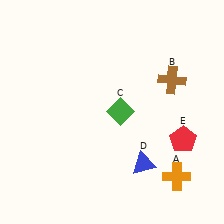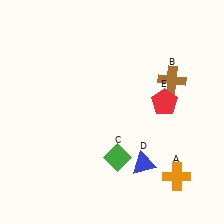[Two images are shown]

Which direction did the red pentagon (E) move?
The red pentagon (E) moved up.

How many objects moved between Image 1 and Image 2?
2 objects moved between the two images.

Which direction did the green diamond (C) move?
The green diamond (C) moved down.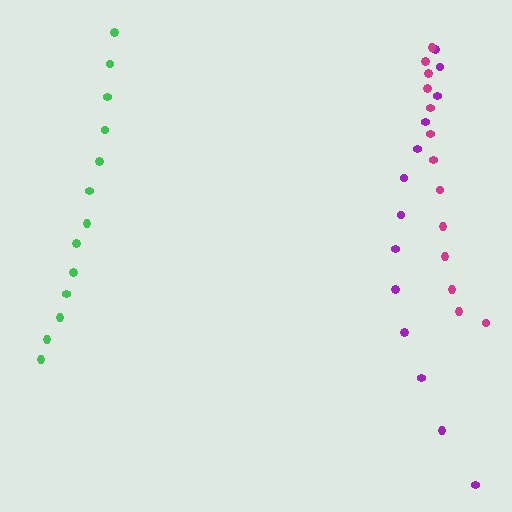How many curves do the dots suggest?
There are 3 distinct paths.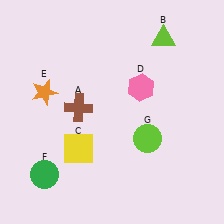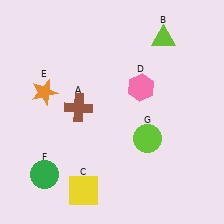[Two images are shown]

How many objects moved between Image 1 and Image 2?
1 object moved between the two images.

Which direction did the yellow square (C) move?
The yellow square (C) moved down.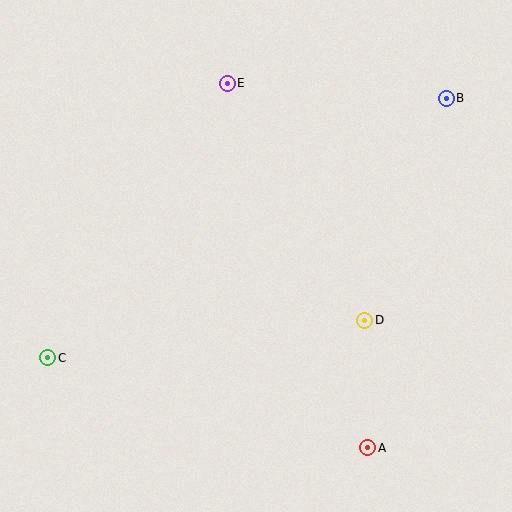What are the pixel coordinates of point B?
Point B is at (446, 98).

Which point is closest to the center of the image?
Point D at (365, 320) is closest to the center.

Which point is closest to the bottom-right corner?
Point A is closest to the bottom-right corner.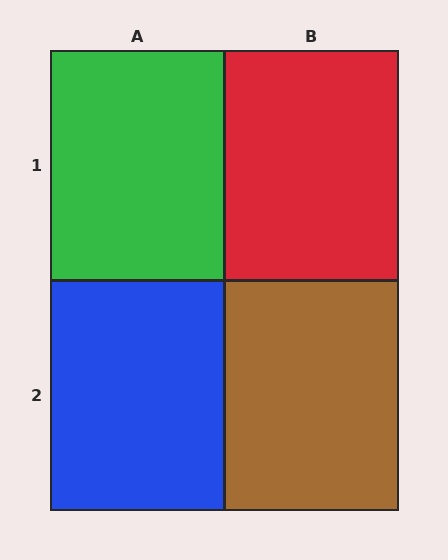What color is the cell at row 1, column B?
Red.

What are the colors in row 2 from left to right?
Blue, brown.